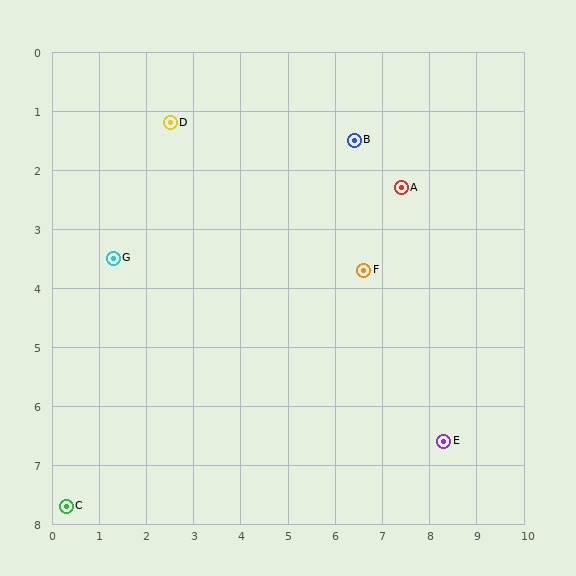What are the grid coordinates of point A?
Point A is at approximately (7.4, 2.3).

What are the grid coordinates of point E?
Point E is at approximately (8.3, 6.6).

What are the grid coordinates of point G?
Point G is at approximately (1.3, 3.5).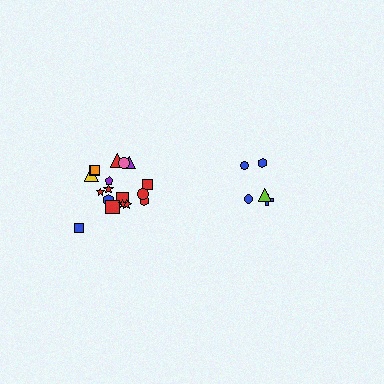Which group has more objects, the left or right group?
The left group.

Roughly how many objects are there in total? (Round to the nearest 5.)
Roughly 25 objects in total.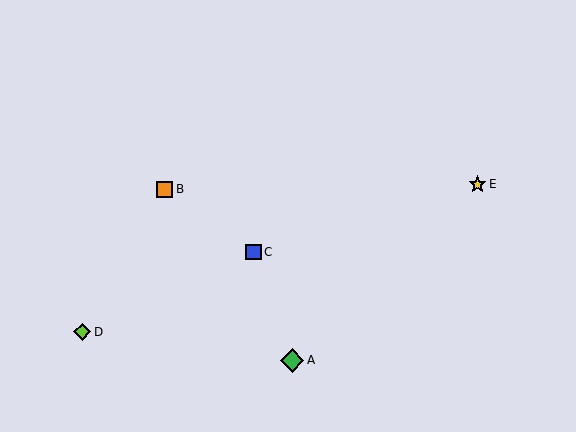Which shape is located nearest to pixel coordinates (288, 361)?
The green diamond (labeled A) at (292, 360) is nearest to that location.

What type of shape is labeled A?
Shape A is a green diamond.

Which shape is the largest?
The green diamond (labeled A) is the largest.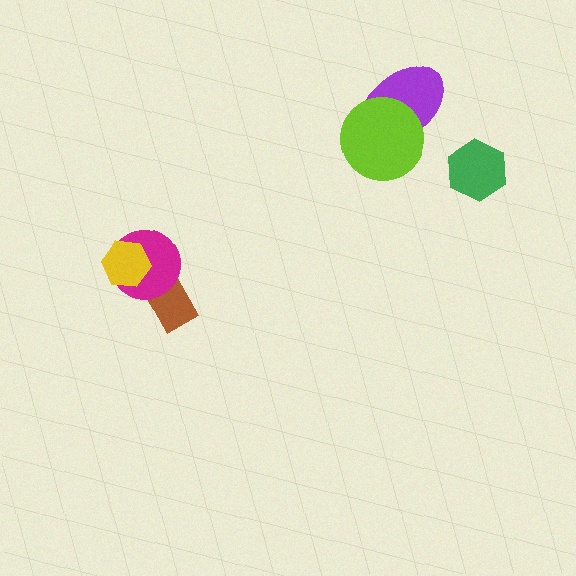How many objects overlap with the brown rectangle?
1 object overlaps with the brown rectangle.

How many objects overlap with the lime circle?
1 object overlaps with the lime circle.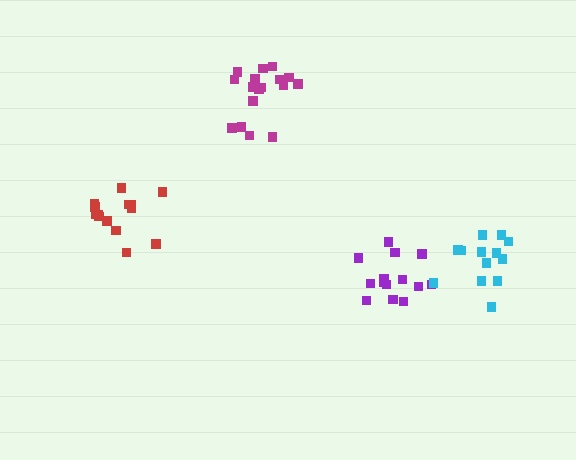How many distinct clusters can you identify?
There are 4 distinct clusters.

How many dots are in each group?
Group 1: 15 dots, Group 2: 14 dots, Group 3: 13 dots, Group 4: 17 dots (59 total).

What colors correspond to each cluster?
The clusters are colored: red, purple, cyan, magenta.